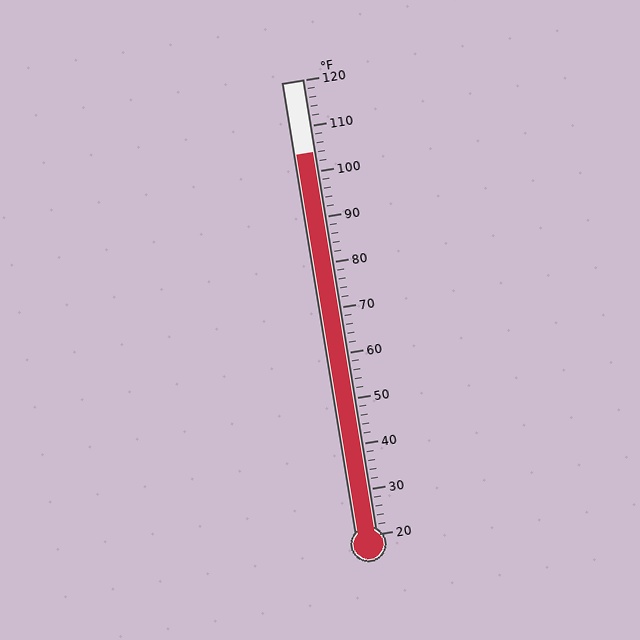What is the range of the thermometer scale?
The thermometer scale ranges from 20°F to 120°F.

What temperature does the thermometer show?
The thermometer shows approximately 104°F.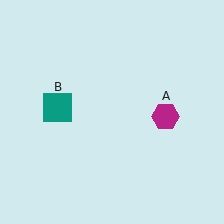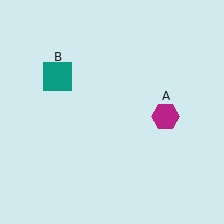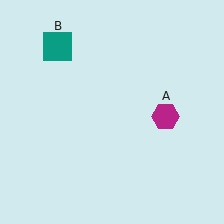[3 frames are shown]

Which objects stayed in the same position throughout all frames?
Magenta hexagon (object A) remained stationary.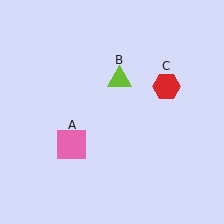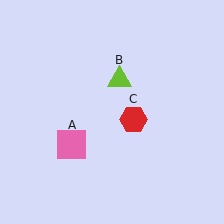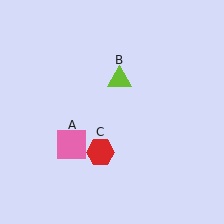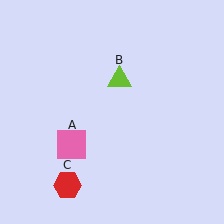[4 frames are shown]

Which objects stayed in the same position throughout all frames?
Pink square (object A) and lime triangle (object B) remained stationary.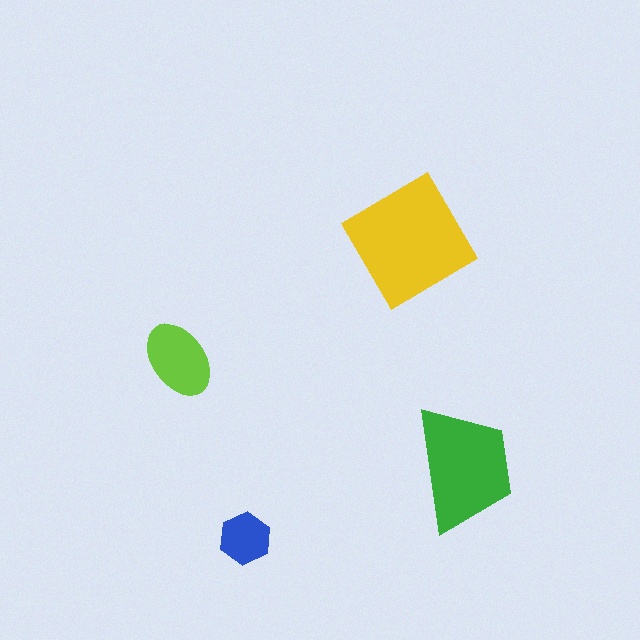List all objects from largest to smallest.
The yellow diamond, the green trapezoid, the lime ellipse, the blue hexagon.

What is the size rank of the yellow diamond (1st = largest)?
1st.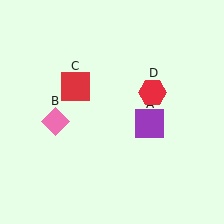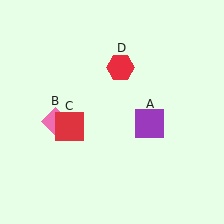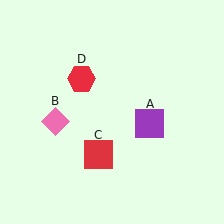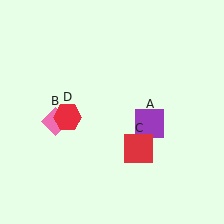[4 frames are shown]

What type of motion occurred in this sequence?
The red square (object C), red hexagon (object D) rotated counterclockwise around the center of the scene.